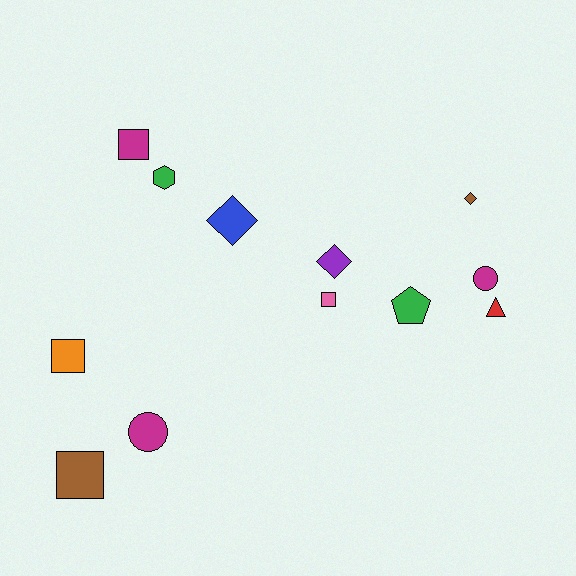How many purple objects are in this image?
There is 1 purple object.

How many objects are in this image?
There are 12 objects.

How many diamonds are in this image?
There are 3 diamonds.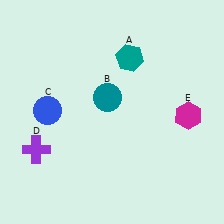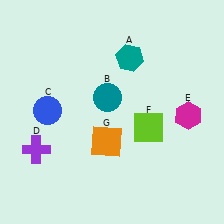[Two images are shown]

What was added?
A lime square (F), an orange square (G) were added in Image 2.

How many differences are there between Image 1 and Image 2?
There are 2 differences between the two images.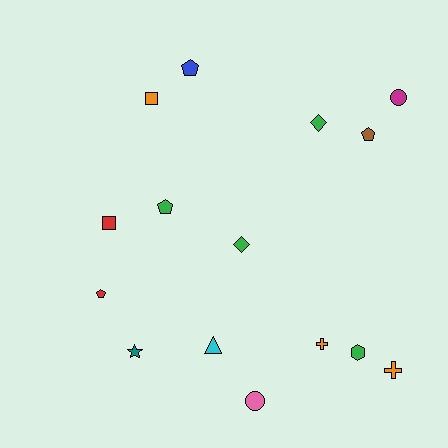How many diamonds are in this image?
There are 2 diamonds.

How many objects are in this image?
There are 15 objects.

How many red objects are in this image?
There are 2 red objects.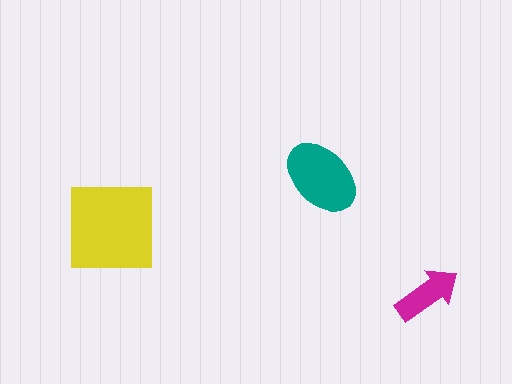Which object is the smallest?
The magenta arrow.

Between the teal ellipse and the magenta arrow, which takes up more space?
The teal ellipse.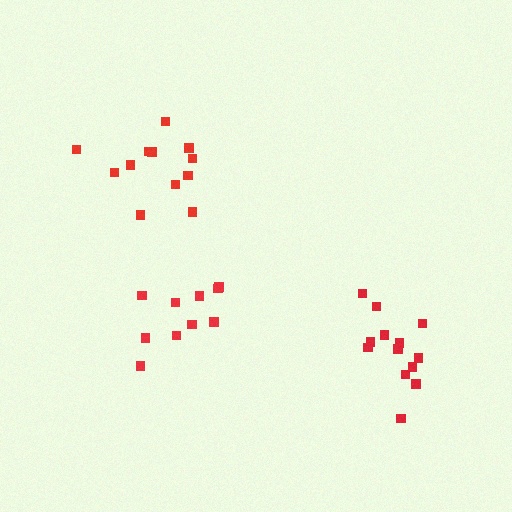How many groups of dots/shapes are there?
There are 3 groups.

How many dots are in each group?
Group 1: 13 dots, Group 2: 10 dots, Group 3: 12 dots (35 total).